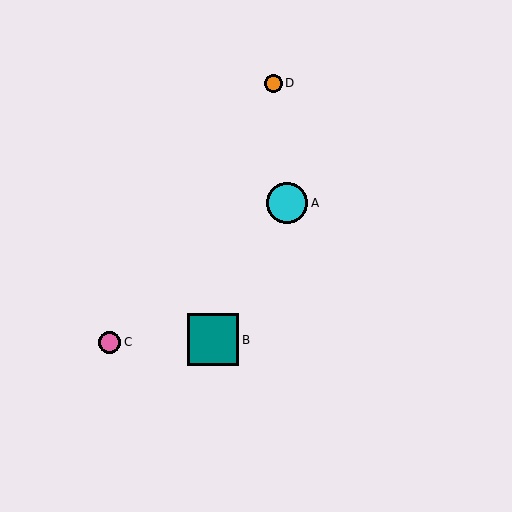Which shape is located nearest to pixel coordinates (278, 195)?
The cyan circle (labeled A) at (287, 203) is nearest to that location.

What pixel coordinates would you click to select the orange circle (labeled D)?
Click at (273, 83) to select the orange circle D.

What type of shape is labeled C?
Shape C is a pink circle.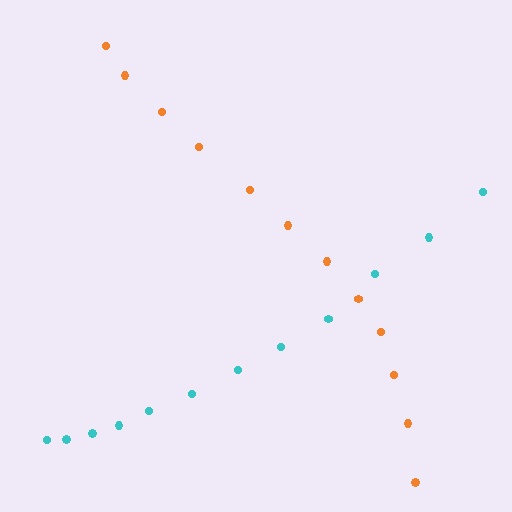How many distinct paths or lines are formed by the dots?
There are 2 distinct paths.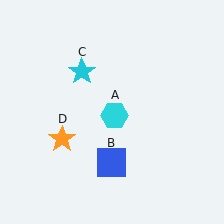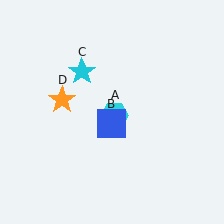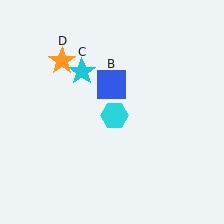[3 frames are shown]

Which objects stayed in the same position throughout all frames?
Cyan hexagon (object A) and cyan star (object C) remained stationary.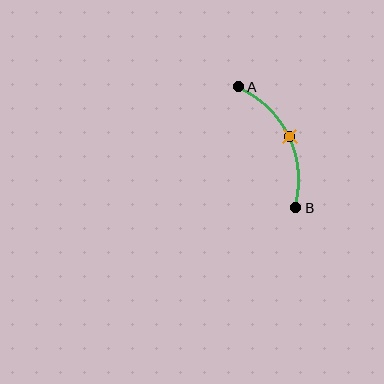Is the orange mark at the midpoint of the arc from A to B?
Yes. The orange mark lies on the arc at equal arc-length from both A and B — it is the arc midpoint.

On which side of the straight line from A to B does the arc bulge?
The arc bulges to the right of the straight line connecting A and B.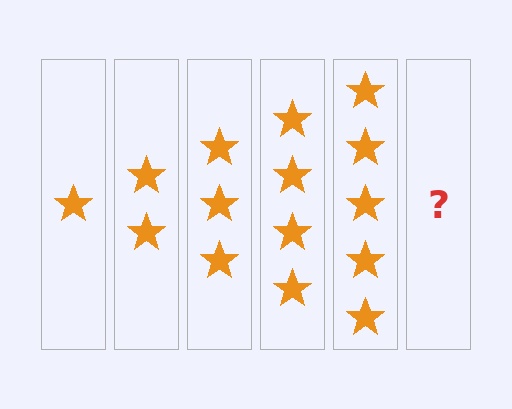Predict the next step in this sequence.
The next step is 6 stars.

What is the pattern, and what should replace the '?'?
The pattern is that each step adds one more star. The '?' should be 6 stars.